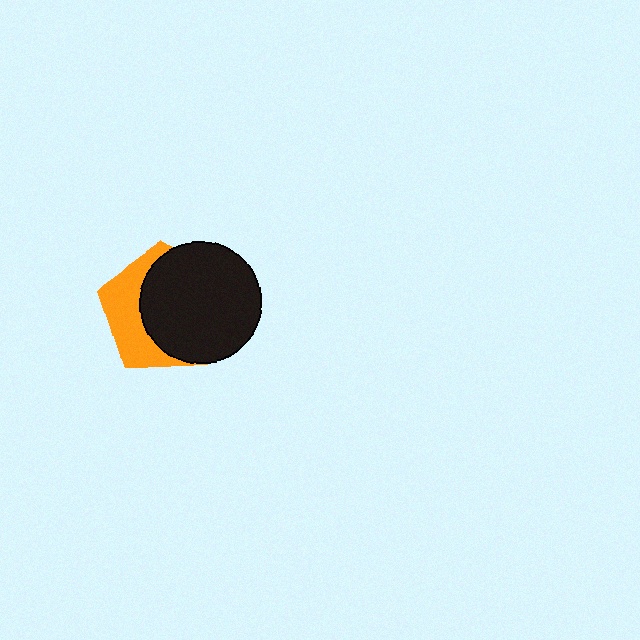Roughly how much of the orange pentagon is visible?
A small part of it is visible (roughly 38%).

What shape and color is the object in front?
The object in front is a black circle.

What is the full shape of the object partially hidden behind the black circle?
The partially hidden object is an orange pentagon.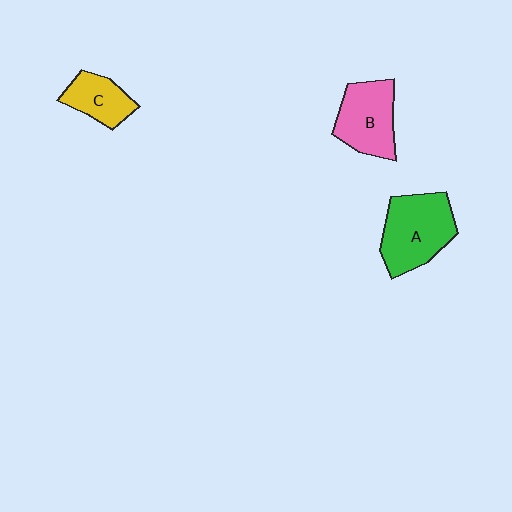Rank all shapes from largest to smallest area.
From largest to smallest: A (green), B (pink), C (yellow).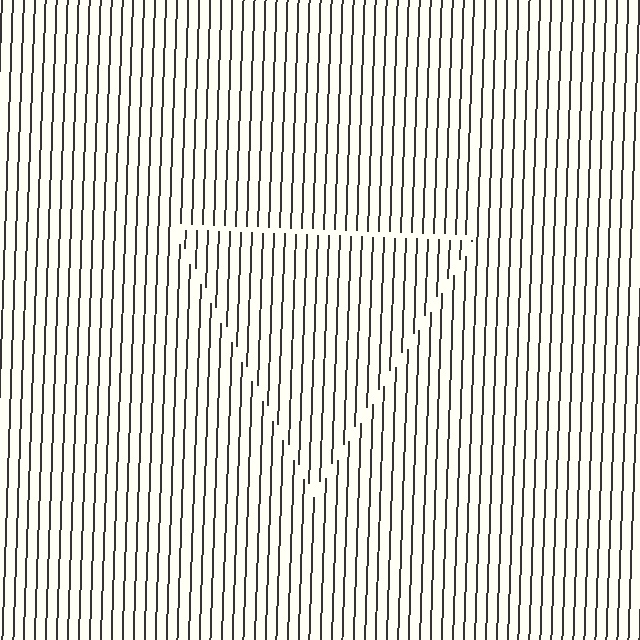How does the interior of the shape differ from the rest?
The interior of the shape contains the same grating, shifted by half a period — the contour is defined by the phase discontinuity where line-ends from the inner and outer gratings abut.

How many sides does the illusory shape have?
3 sides — the line-ends trace a triangle.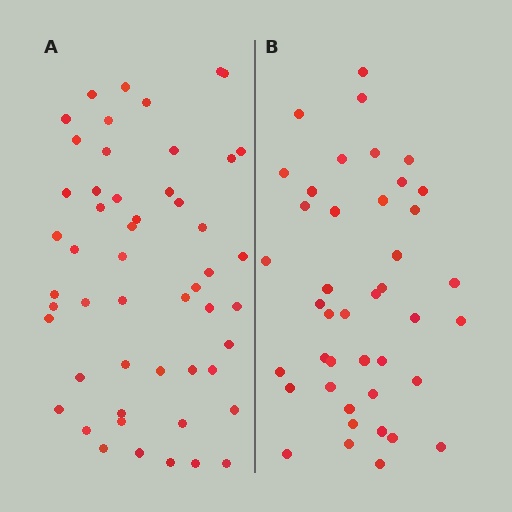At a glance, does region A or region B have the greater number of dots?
Region A (the left region) has more dots.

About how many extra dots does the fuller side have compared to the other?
Region A has roughly 10 or so more dots than region B.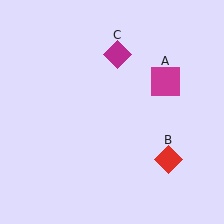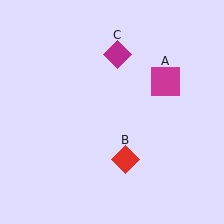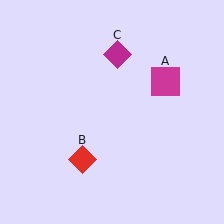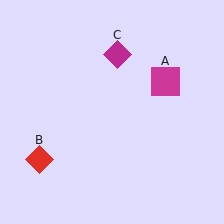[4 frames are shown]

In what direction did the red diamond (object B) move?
The red diamond (object B) moved left.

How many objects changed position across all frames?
1 object changed position: red diamond (object B).